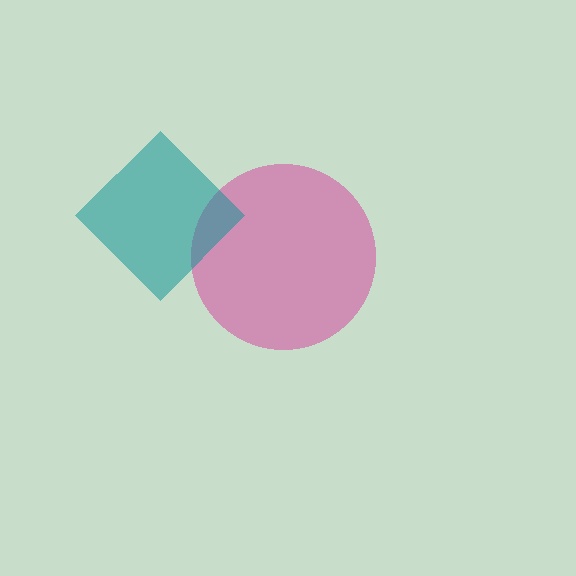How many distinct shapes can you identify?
There are 2 distinct shapes: a magenta circle, a teal diamond.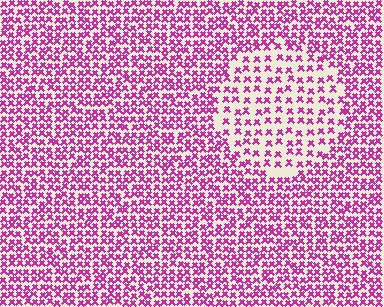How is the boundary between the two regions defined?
The boundary is defined by a change in element density (approximately 1.9x ratio). All elements are the same color, size, and shape.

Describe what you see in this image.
The image contains small magenta elements arranged at two different densities. A circle-shaped region is visible where the elements are less densely packed than the surrounding area.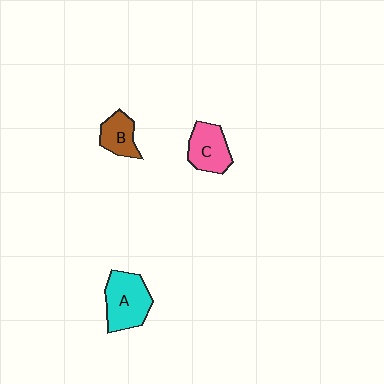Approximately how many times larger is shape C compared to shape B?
Approximately 1.3 times.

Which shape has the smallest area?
Shape B (brown).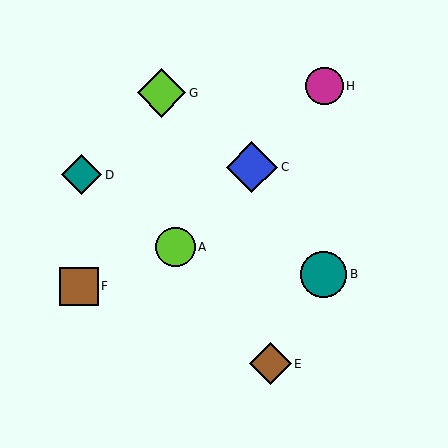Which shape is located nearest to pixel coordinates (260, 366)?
The brown diamond (labeled E) at (270, 364) is nearest to that location.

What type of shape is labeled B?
Shape B is a teal circle.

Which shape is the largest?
The blue diamond (labeled C) is the largest.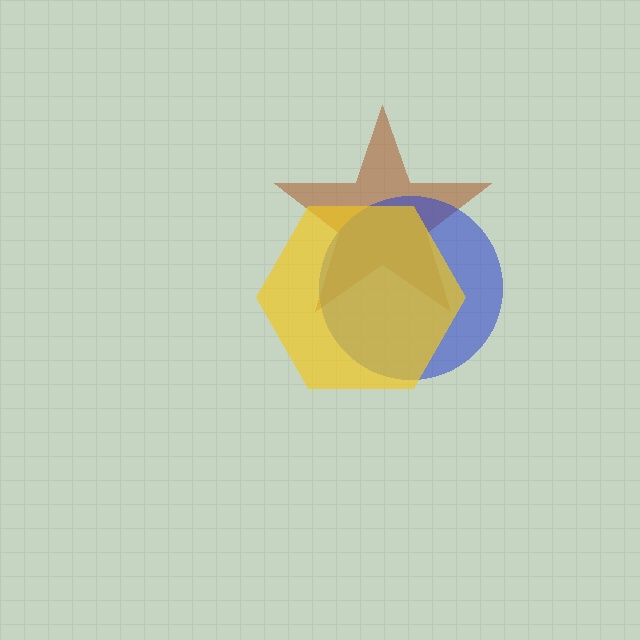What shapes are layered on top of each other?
The layered shapes are: a brown star, a blue circle, a yellow hexagon.